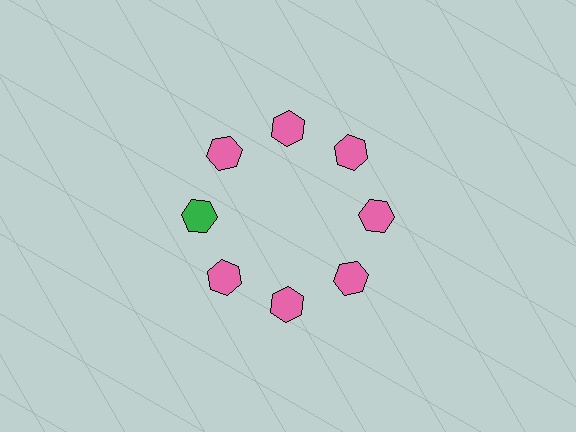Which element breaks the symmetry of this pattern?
The green hexagon at roughly the 9 o'clock position breaks the symmetry. All other shapes are pink hexagons.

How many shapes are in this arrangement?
There are 8 shapes arranged in a ring pattern.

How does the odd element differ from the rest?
It has a different color: green instead of pink.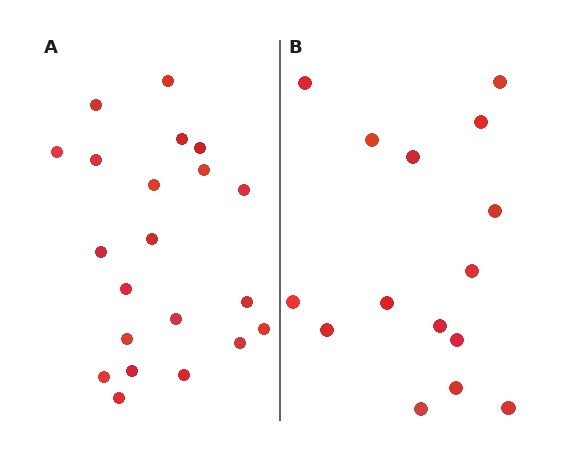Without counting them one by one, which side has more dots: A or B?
Region A (the left region) has more dots.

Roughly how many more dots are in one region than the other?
Region A has about 6 more dots than region B.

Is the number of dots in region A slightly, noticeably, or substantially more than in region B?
Region A has noticeably more, but not dramatically so. The ratio is roughly 1.4 to 1.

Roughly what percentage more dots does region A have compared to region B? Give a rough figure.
About 40% more.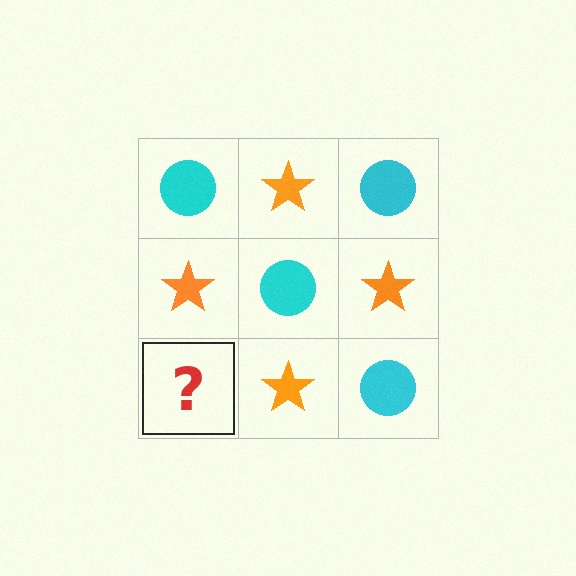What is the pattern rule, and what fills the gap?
The rule is that it alternates cyan circle and orange star in a checkerboard pattern. The gap should be filled with a cyan circle.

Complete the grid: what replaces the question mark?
The question mark should be replaced with a cyan circle.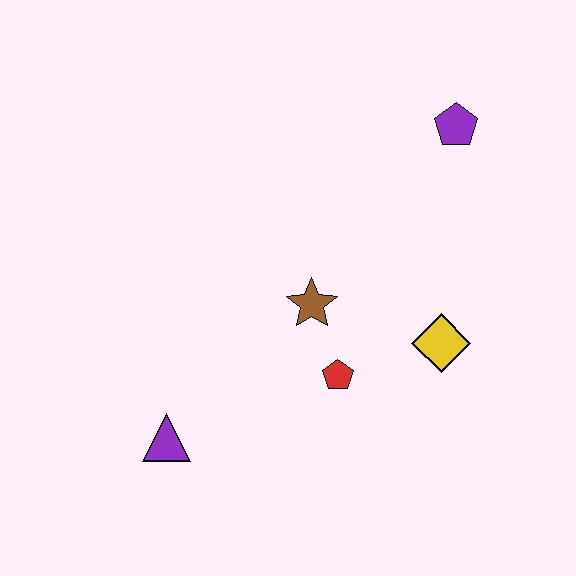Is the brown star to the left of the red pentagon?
Yes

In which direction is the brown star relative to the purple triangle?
The brown star is to the right of the purple triangle.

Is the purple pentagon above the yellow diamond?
Yes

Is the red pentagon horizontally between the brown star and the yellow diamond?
Yes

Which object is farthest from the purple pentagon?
The purple triangle is farthest from the purple pentagon.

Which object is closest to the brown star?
The red pentagon is closest to the brown star.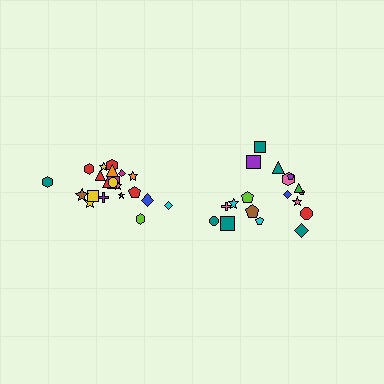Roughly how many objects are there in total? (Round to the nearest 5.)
Roughly 40 objects in total.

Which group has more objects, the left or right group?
The left group.